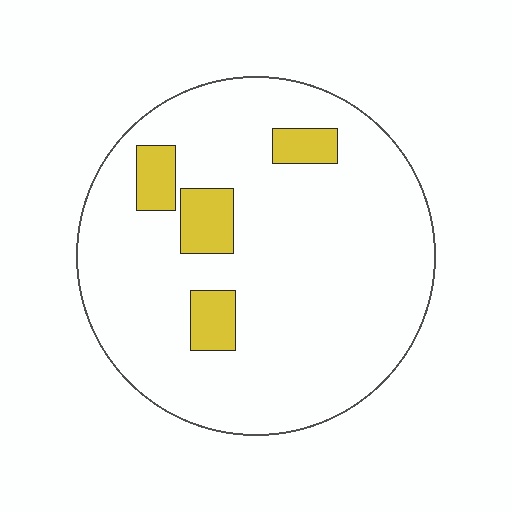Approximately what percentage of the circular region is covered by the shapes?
Approximately 10%.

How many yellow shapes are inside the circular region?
4.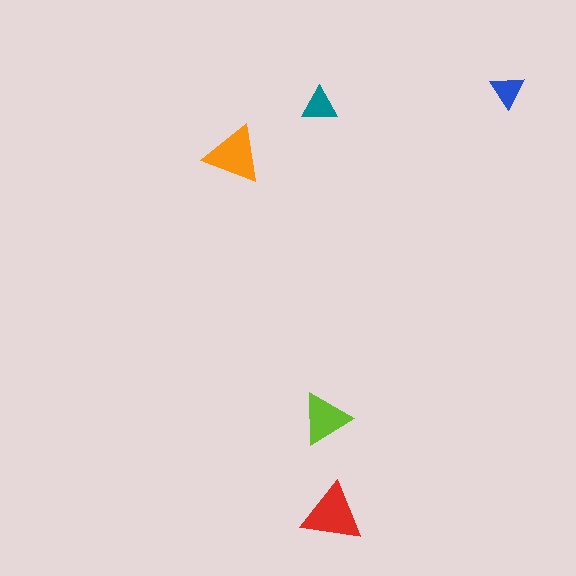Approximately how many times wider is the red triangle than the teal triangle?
About 1.5 times wider.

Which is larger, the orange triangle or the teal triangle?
The orange one.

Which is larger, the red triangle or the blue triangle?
The red one.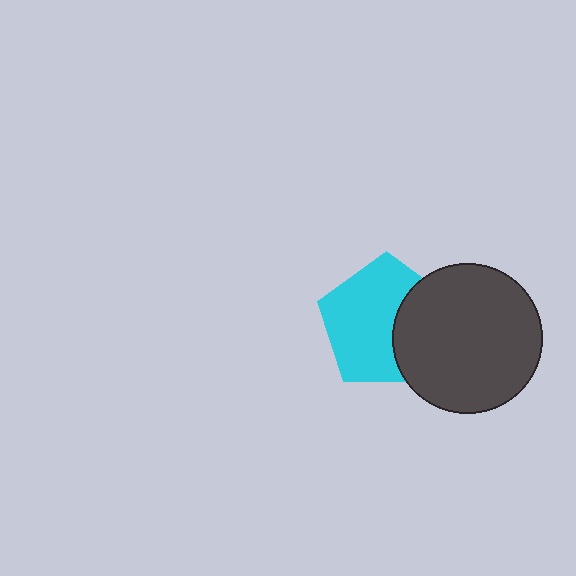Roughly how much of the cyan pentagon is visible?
About half of it is visible (roughly 65%).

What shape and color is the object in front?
The object in front is a dark gray circle.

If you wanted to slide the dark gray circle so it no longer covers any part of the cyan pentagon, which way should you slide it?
Slide it right — that is the most direct way to separate the two shapes.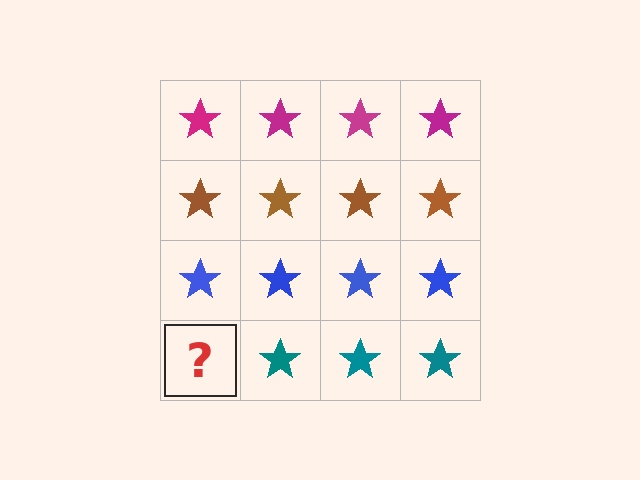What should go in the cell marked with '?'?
The missing cell should contain a teal star.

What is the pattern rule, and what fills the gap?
The rule is that each row has a consistent color. The gap should be filled with a teal star.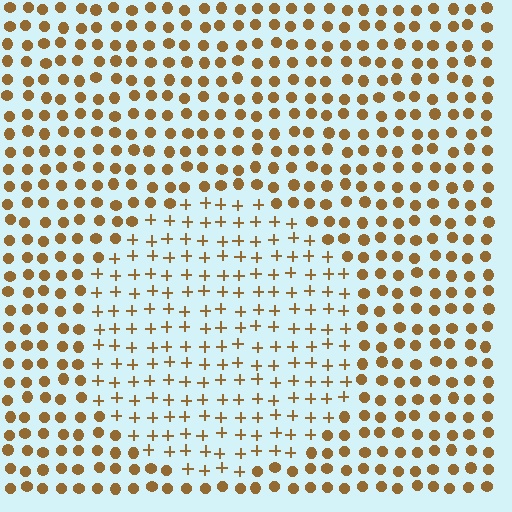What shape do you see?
I see a circle.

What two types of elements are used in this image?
The image uses plus signs inside the circle region and circles outside it.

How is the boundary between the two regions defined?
The boundary is defined by a change in element shape: plus signs inside vs. circles outside. All elements share the same color and spacing.